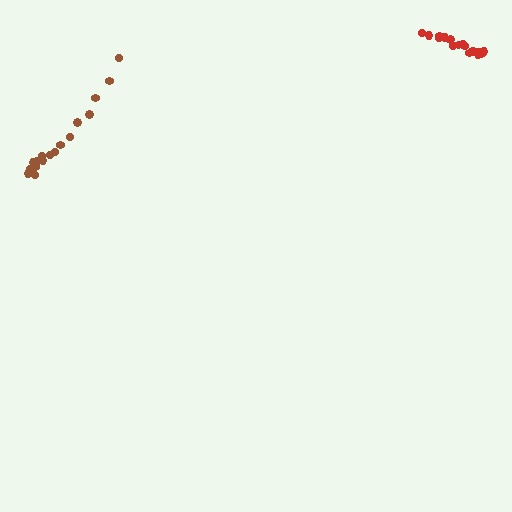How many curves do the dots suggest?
There are 2 distinct paths.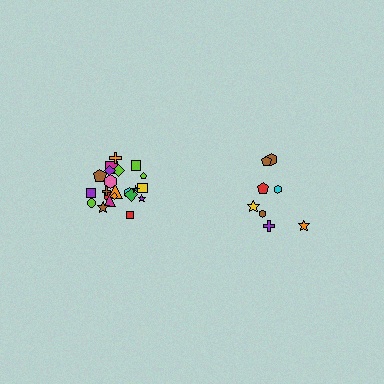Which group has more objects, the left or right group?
The left group.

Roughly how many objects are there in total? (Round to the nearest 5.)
Roughly 30 objects in total.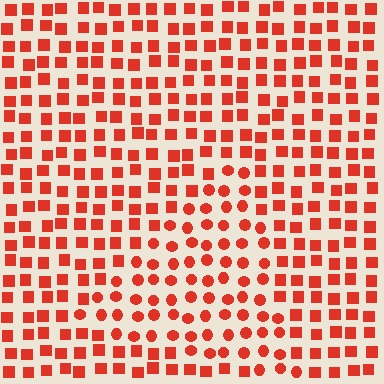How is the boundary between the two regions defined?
The boundary is defined by a change in element shape: circles inside vs. squares outside. All elements share the same color and spacing.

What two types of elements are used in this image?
The image uses circles inside the triangle region and squares outside it.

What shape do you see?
I see a triangle.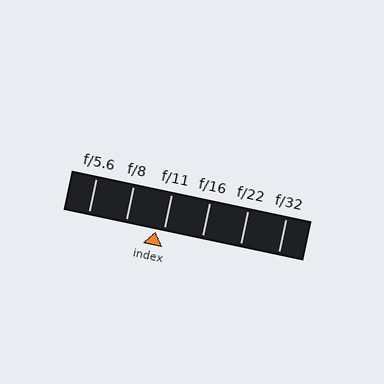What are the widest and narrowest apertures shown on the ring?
The widest aperture shown is f/5.6 and the narrowest is f/32.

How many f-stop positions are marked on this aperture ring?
There are 6 f-stop positions marked.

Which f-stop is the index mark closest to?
The index mark is closest to f/11.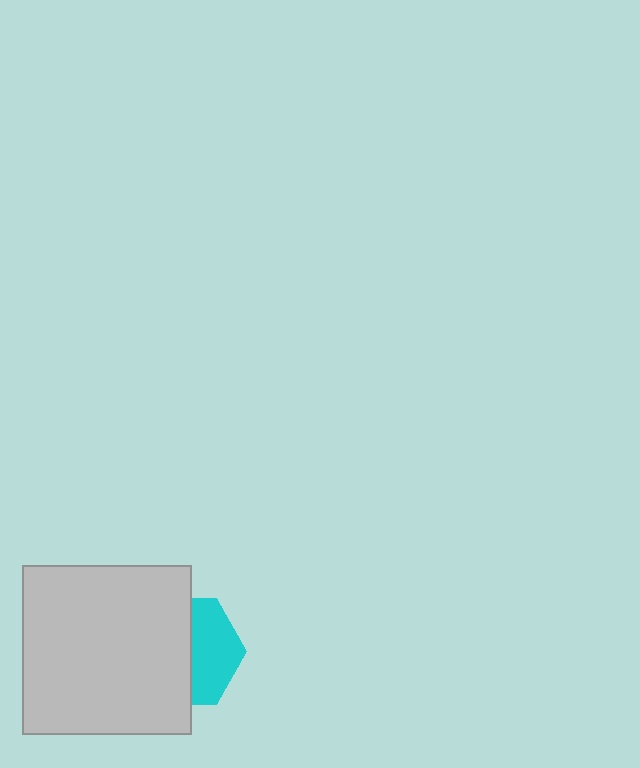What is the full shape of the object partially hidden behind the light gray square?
The partially hidden object is a cyan hexagon.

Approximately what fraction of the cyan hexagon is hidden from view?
Roughly 56% of the cyan hexagon is hidden behind the light gray square.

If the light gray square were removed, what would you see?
You would see the complete cyan hexagon.